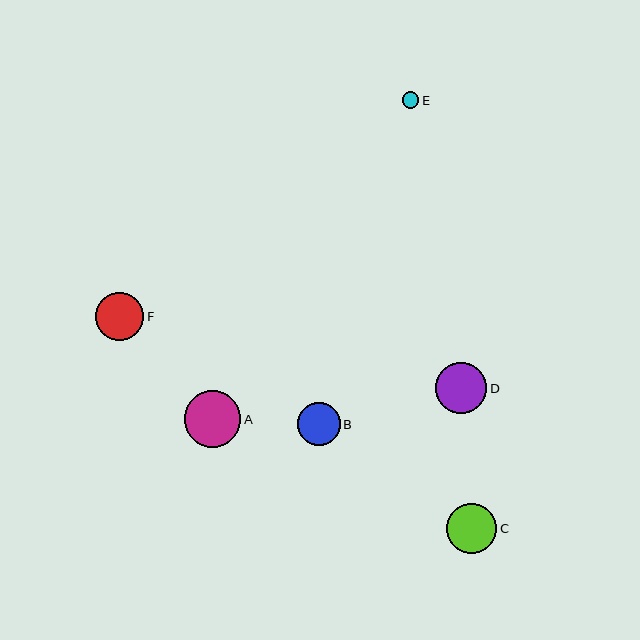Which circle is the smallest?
Circle E is the smallest with a size of approximately 17 pixels.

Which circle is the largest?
Circle A is the largest with a size of approximately 56 pixels.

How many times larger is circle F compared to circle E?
Circle F is approximately 2.9 times the size of circle E.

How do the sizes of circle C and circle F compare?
Circle C and circle F are approximately the same size.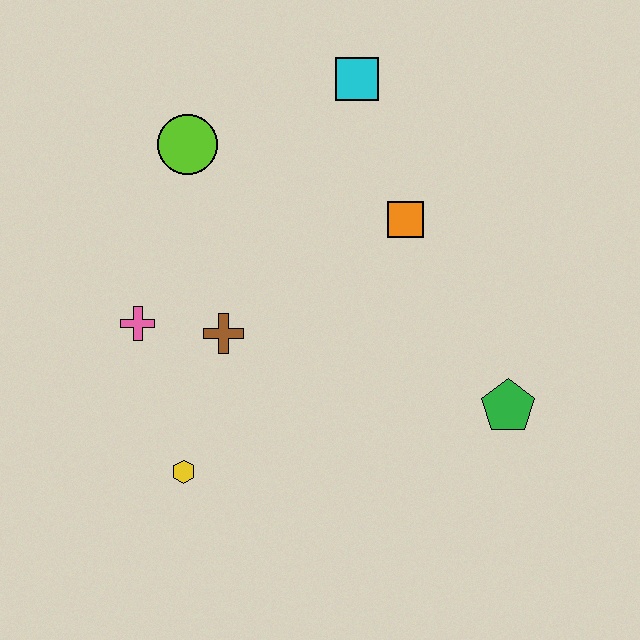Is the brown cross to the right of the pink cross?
Yes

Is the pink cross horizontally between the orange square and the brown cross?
No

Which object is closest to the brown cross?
The pink cross is closest to the brown cross.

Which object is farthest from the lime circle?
The green pentagon is farthest from the lime circle.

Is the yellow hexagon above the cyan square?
No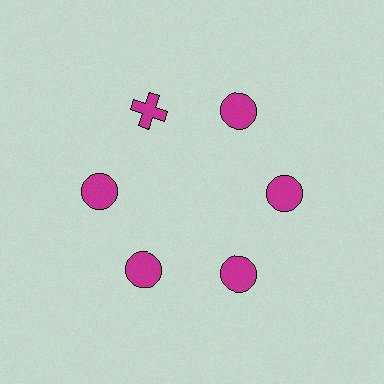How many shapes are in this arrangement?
There are 6 shapes arranged in a ring pattern.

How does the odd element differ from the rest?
It has a different shape: cross instead of circle.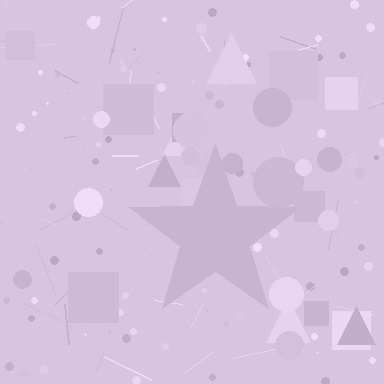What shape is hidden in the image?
A star is hidden in the image.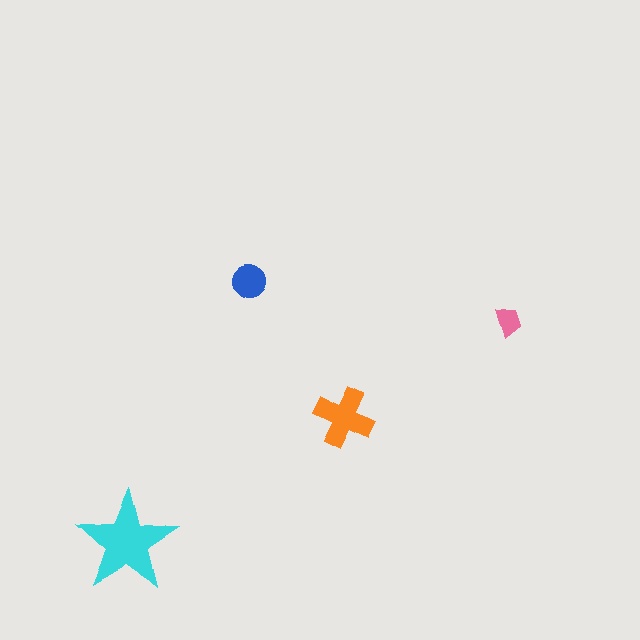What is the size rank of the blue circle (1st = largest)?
3rd.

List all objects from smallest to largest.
The pink trapezoid, the blue circle, the orange cross, the cyan star.